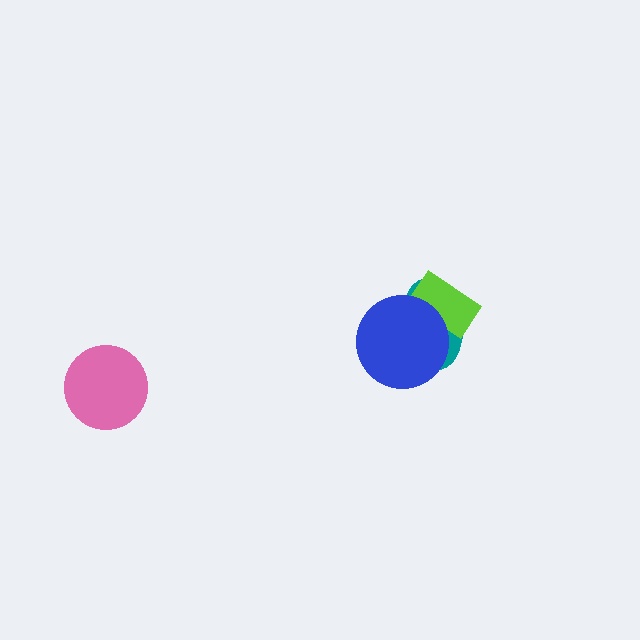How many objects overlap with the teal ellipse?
2 objects overlap with the teal ellipse.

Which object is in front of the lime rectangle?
The blue circle is in front of the lime rectangle.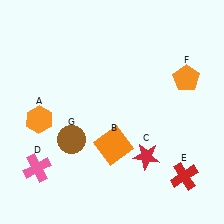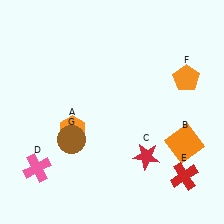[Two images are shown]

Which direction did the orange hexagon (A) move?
The orange hexagon (A) moved right.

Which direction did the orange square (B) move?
The orange square (B) moved right.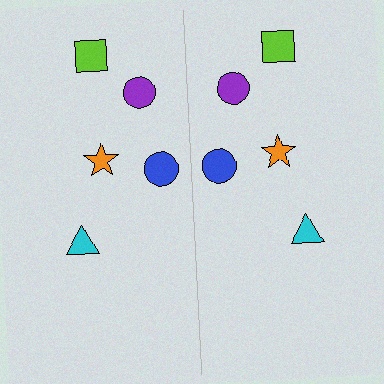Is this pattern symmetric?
Yes, this pattern has bilateral (reflection) symmetry.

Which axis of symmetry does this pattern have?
The pattern has a vertical axis of symmetry running through the center of the image.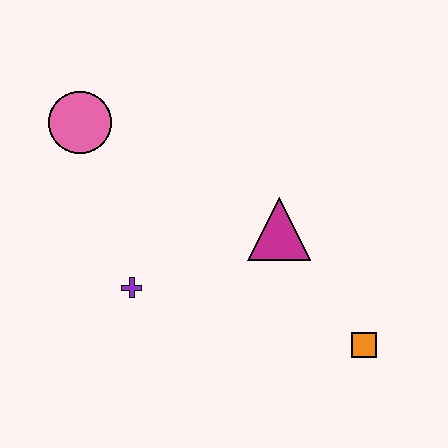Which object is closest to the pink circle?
The purple cross is closest to the pink circle.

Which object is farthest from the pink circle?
The orange square is farthest from the pink circle.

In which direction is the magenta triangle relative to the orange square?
The magenta triangle is above the orange square.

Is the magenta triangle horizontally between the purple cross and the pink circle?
No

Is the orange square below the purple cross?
Yes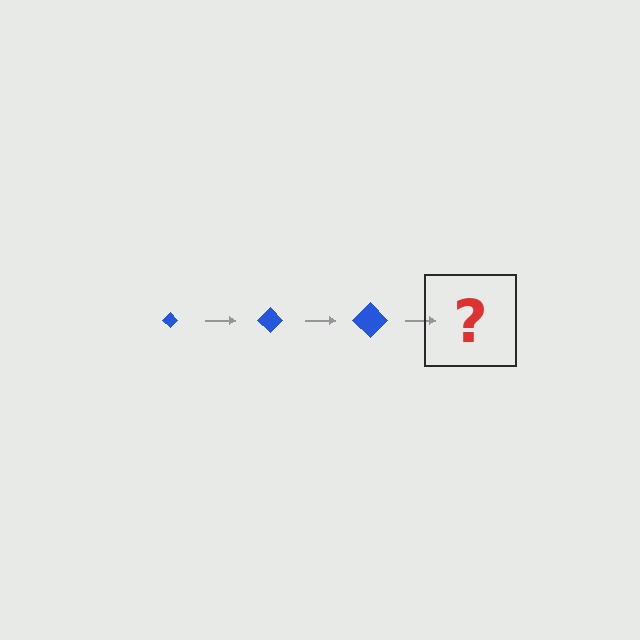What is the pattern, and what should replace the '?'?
The pattern is that the diamond gets progressively larger each step. The '?' should be a blue diamond, larger than the previous one.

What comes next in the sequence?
The next element should be a blue diamond, larger than the previous one.